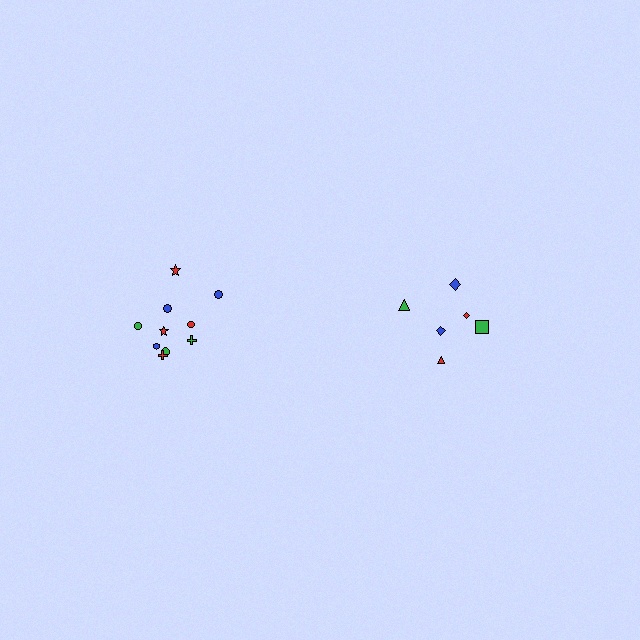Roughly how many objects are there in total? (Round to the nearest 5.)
Roughly 15 objects in total.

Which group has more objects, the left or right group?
The left group.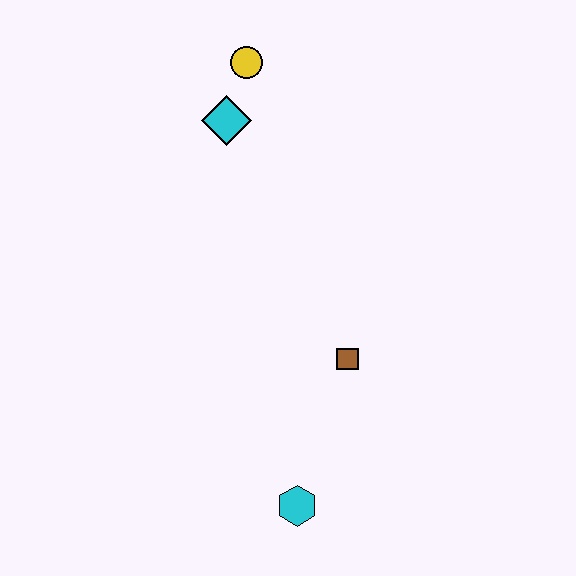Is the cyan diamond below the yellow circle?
Yes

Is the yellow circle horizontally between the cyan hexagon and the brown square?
No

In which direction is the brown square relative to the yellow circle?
The brown square is below the yellow circle.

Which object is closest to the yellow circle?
The cyan diamond is closest to the yellow circle.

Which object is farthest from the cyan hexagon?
The yellow circle is farthest from the cyan hexagon.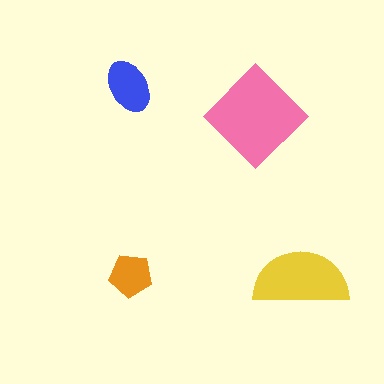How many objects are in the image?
There are 4 objects in the image.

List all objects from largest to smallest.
The pink diamond, the yellow semicircle, the blue ellipse, the orange pentagon.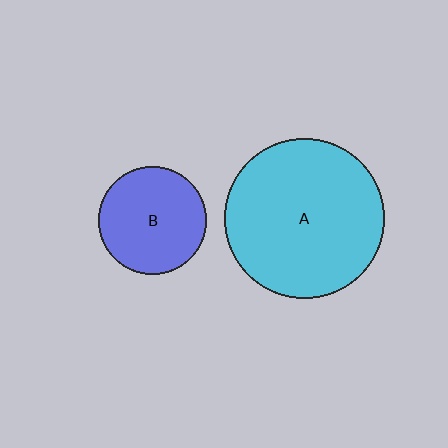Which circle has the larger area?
Circle A (cyan).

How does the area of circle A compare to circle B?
Approximately 2.2 times.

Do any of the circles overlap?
No, none of the circles overlap.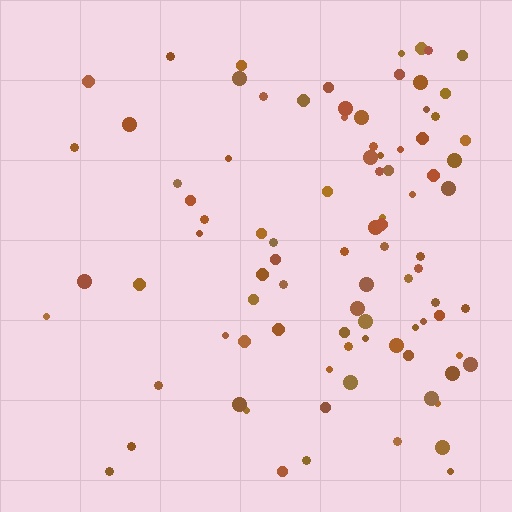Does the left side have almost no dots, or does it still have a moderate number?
Still a moderate number, just noticeably fewer than the right.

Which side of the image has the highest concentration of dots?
The right.